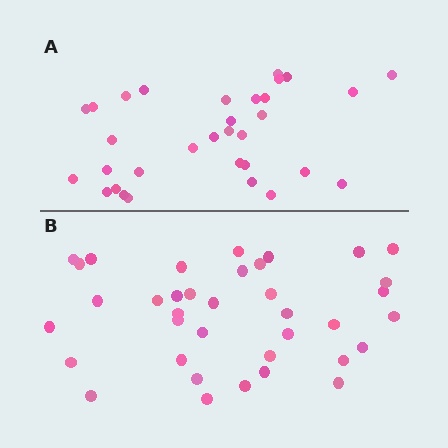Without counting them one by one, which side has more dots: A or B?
Region B (the bottom region) has more dots.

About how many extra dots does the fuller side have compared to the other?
Region B has about 5 more dots than region A.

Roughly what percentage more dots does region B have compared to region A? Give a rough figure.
About 15% more.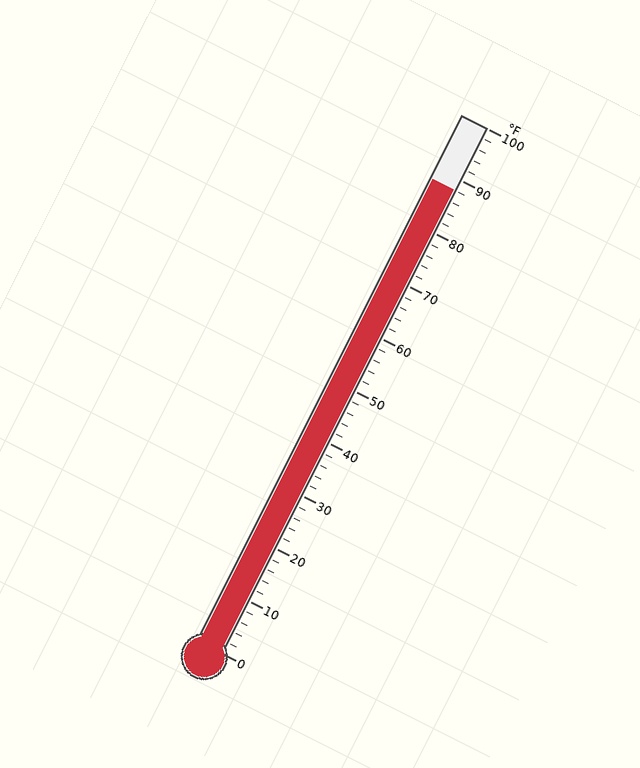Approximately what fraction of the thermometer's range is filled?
The thermometer is filled to approximately 90% of its range.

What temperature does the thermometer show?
The thermometer shows approximately 88°F.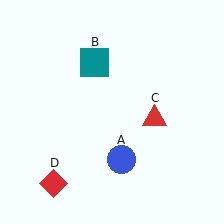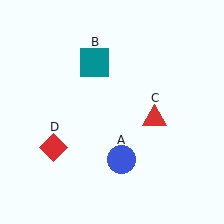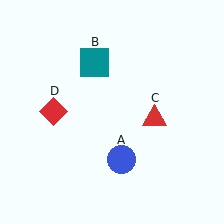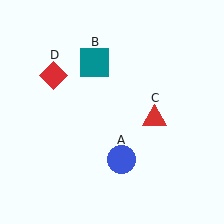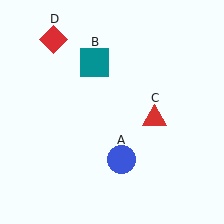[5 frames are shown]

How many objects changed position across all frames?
1 object changed position: red diamond (object D).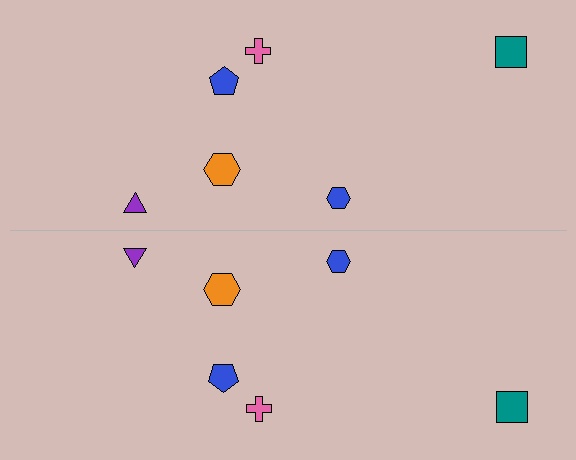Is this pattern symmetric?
Yes, this pattern has bilateral (reflection) symmetry.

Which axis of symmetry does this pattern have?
The pattern has a horizontal axis of symmetry running through the center of the image.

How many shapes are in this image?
There are 12 shapes in this image.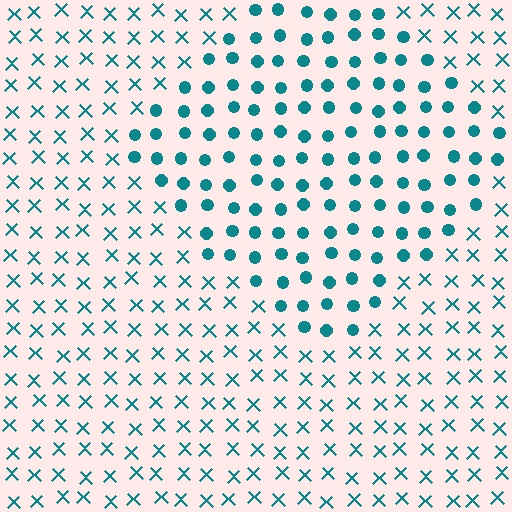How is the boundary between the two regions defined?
The boundary is defined by a change in element shape: circles inside vs. X marks outside. All elements share the same color and spacing.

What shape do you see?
I see a diamond.